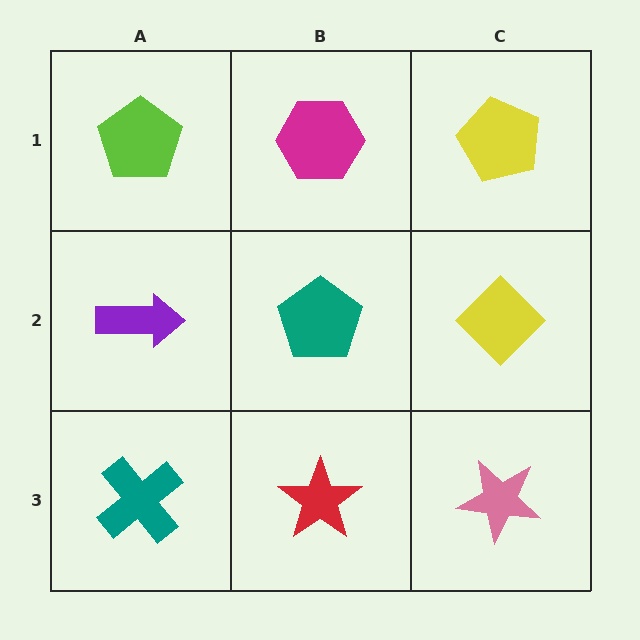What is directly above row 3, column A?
A purple arrow.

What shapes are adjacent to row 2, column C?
A yellow pentagon (row 1, column C), a pink star (row 3, column C), a teal pentagon (row 2, column B).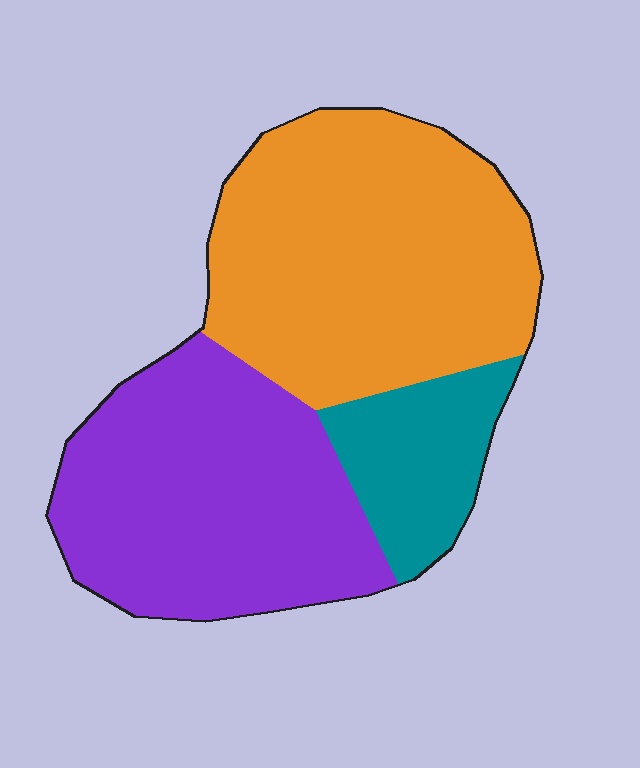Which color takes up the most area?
Orange, at roughly 45%.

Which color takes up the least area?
Teal, at roughly 15%.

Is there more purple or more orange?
Orange.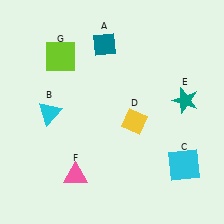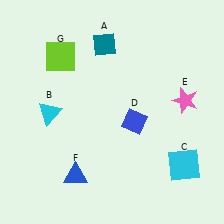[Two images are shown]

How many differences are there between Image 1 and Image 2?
There are 3 differences between the two images.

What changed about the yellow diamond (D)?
In Image 1, D is yellow. In Image 2, it changed to blue.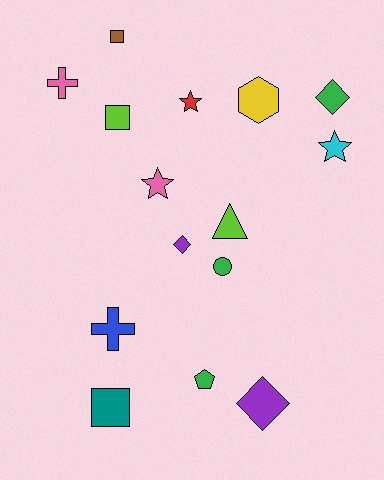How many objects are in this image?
There are 15 objects.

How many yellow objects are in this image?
There is 1 yellow object.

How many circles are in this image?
There is 1 circle.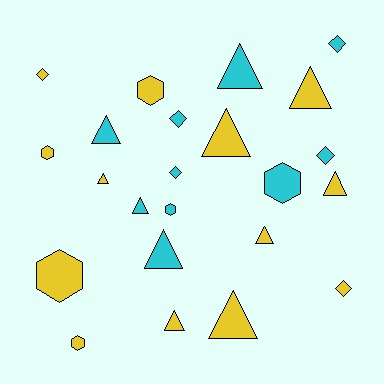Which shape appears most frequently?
Triangle, with 11 objects.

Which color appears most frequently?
Yellow, with 13 objects.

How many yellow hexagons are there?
There are 4 yellow hexagons.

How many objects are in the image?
There are 23 objects.